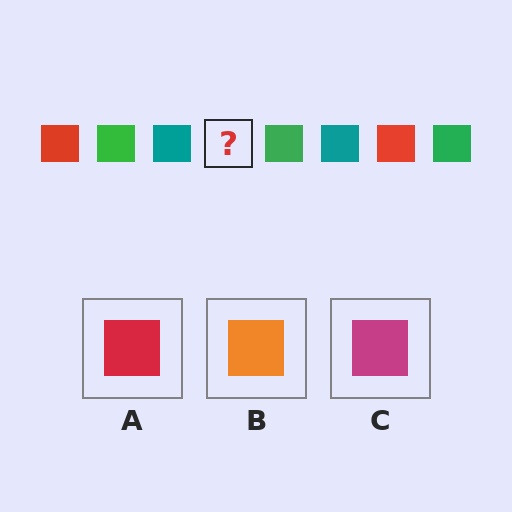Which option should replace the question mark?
Option A.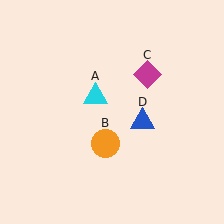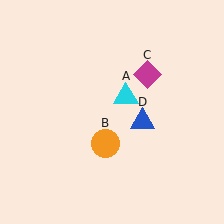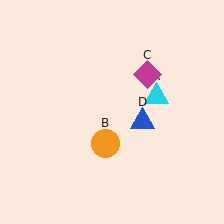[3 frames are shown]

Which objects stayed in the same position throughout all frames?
Orange circle (object B) and magenta diamond (object C) and blue triangle (object D) remained stationary.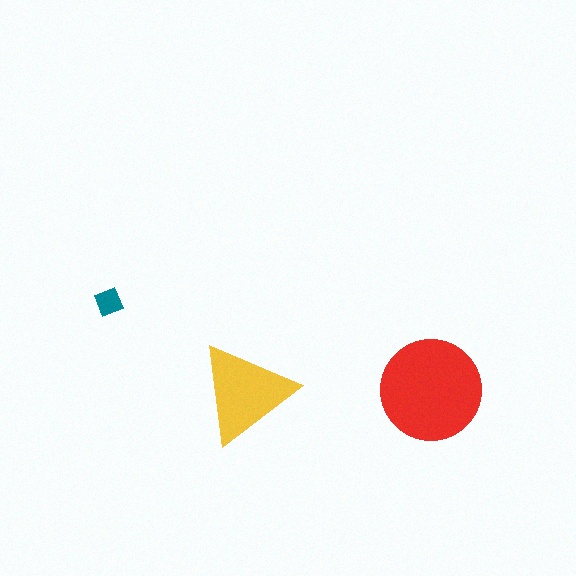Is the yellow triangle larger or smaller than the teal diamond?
Larger.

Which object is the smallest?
The teal diamond.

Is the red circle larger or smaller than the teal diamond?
Larger.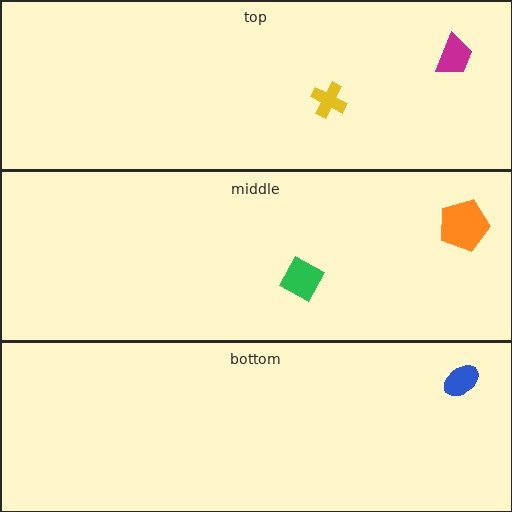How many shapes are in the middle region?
2.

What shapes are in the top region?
The yellow cross, the magenta trapezoid.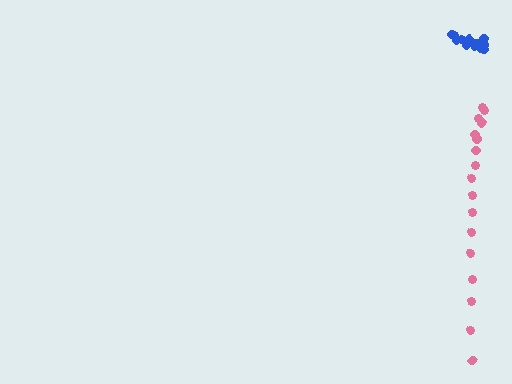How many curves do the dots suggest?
There are 2 distinct paths.